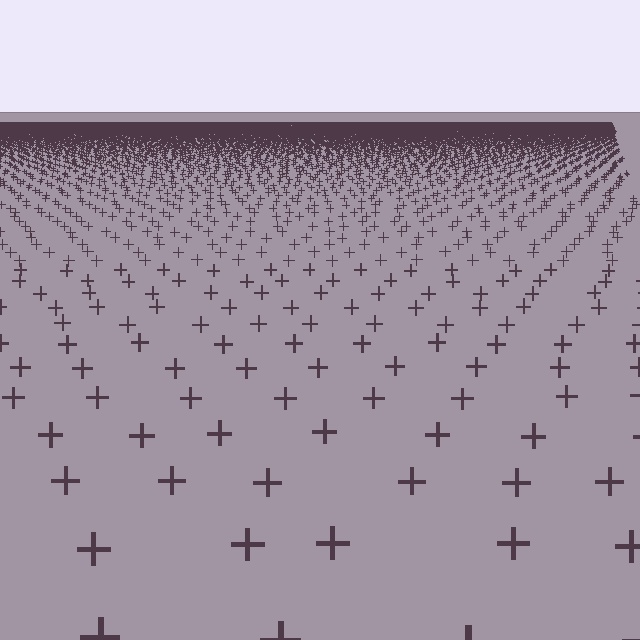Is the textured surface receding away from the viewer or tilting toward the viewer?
The surface is receding away from the viewer. Texture elements get smaller and denser toward the top.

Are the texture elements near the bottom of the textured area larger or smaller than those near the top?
Larger. Near the bottom, elements are closer to the viewer and appear at a bigger on-screen size.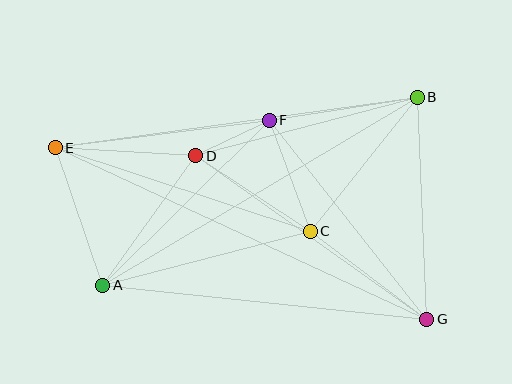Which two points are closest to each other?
Points D and F are closest to each other.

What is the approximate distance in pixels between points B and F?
The distance between B and F is approximately 150 pixels.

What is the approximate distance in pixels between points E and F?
The distance between E and F is approximately 216 pixels.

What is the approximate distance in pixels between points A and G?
The distance between A and G is approximately 326 pixels.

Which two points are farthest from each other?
Points E and G are farthest from each other.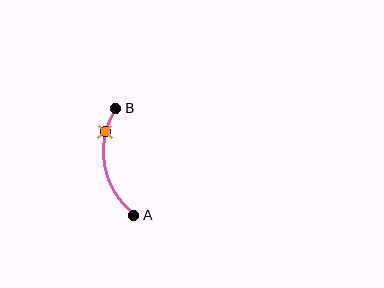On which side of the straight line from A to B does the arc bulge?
The arc bulges to the left of the straight line connecting A and B.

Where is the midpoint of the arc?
The arc midpoint is the point on the curve farthest from the straight line joining A and B. It sits to the left of that line.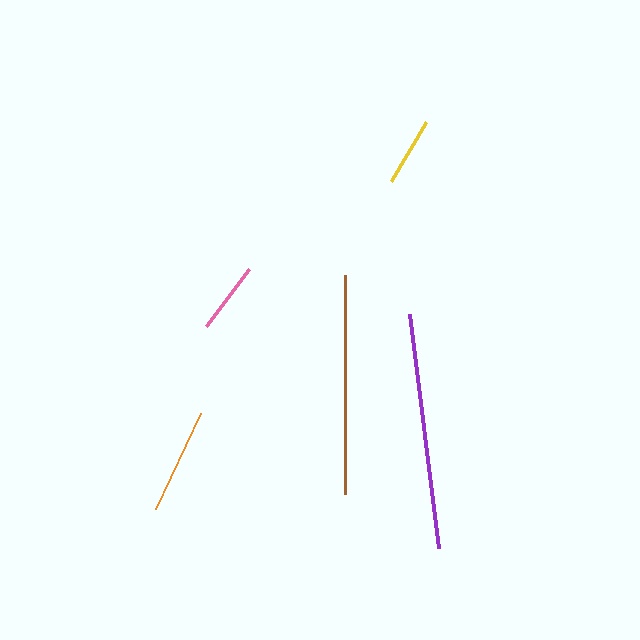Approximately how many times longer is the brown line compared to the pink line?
The brown line is approximately 3.1 times the length of the pink line.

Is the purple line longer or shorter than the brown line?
The purple line is longer than the brown line.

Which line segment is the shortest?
The yellow line is the shortest at approximately 69 pixels.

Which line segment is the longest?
The purple line is the longest at approximately 236 pixels.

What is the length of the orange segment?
The orange segment is approximately 106 pixels long.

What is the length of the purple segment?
The purple segment is approximately 236 pixels long.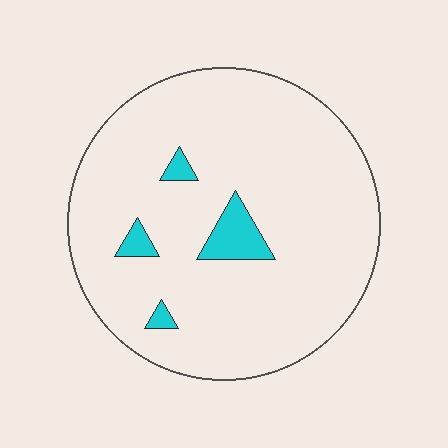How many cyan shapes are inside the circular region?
4.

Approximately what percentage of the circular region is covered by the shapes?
Approximately 5%.